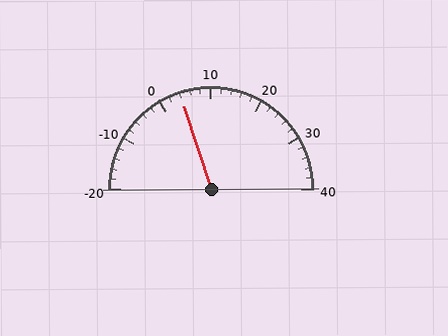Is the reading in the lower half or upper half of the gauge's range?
The reading is in the lower half of the range (-20 to 40).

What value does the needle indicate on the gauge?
The needle indicates approximately 4.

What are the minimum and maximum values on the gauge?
The gauge ranges from -20 to 40.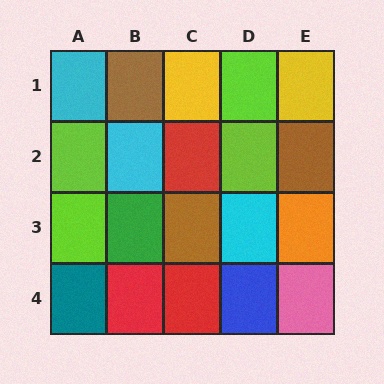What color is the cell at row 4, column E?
Pink.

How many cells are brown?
3 cells are brown.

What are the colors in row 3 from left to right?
Lime, green, brown, cyan, orange.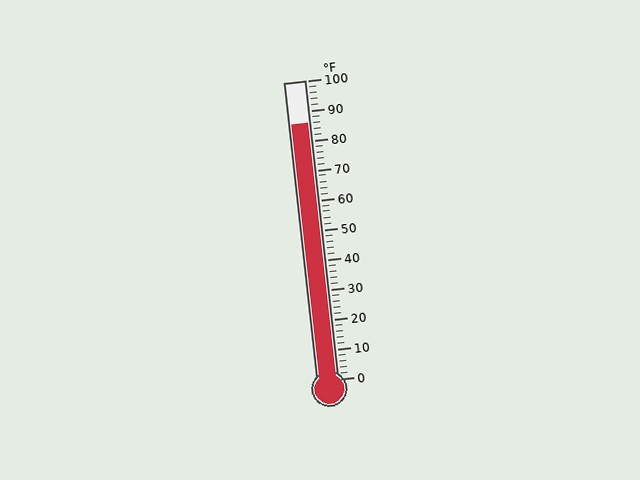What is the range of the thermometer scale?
The thermometer scale ranges from 0°F to 100°F.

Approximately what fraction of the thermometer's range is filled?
The thermometer is filled to approximately 85% of its range.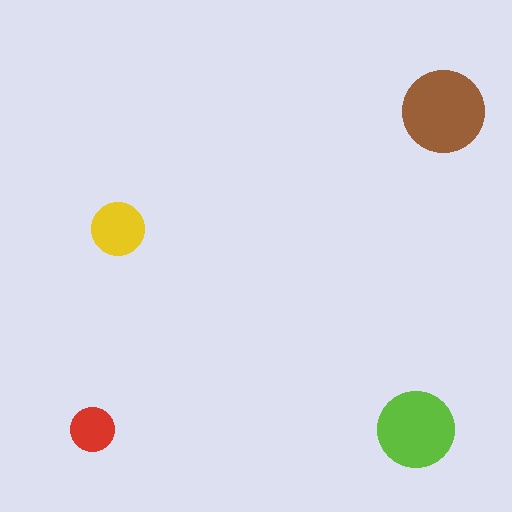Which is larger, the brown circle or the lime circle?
The brown one.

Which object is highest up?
The brown circle is topmost.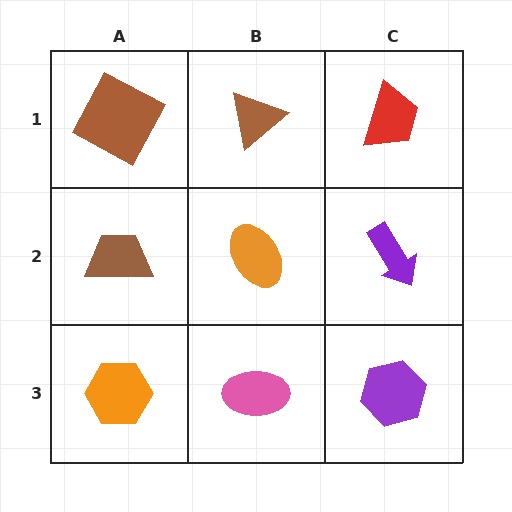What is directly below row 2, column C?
A purple hexagon.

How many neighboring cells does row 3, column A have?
2.